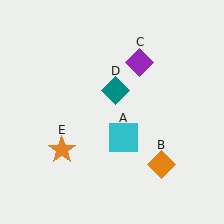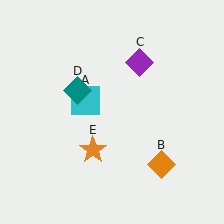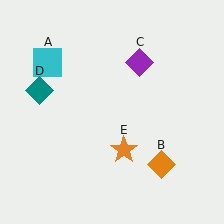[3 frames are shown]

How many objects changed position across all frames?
3 objects changed position: cyan square (object A), teal diamond (object D), orange star (object E).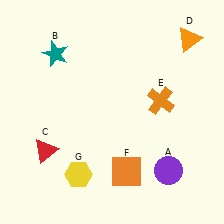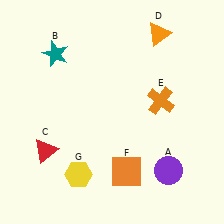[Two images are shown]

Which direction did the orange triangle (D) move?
The orange triangle (D) moved left.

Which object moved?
The orange triangle (D) moved left.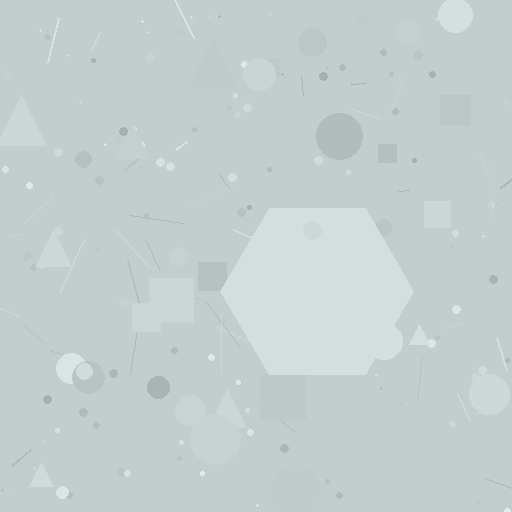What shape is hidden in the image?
A hexagon is hidden in the image.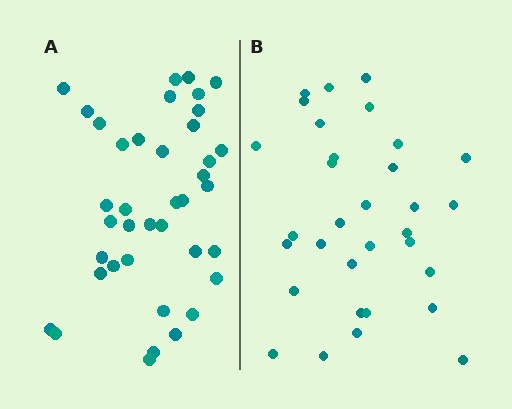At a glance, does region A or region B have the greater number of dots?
Region A (the left region) has more dots.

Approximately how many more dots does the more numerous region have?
Region A has roughly 8 or so more dots than region B.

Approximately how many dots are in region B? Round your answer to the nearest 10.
About 30 dots. (The exact count is 32, which rounds to 30.)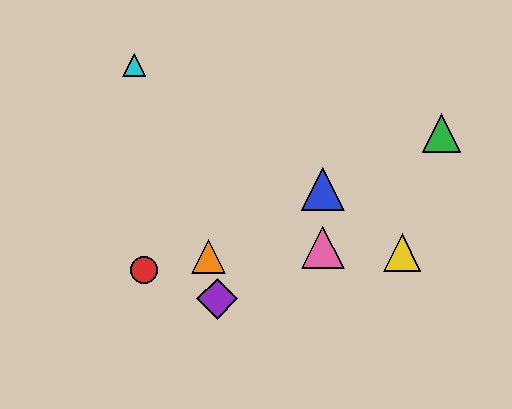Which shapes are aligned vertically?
The blue triangle, the pink triangle are aligned vertically.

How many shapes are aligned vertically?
2 shapes (the blue triangle, the pink triangle) are aligned vertically.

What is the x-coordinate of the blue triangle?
The blue triangle is at x≈323.